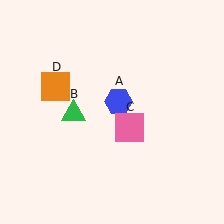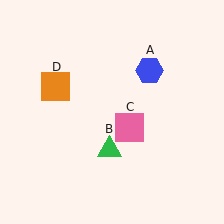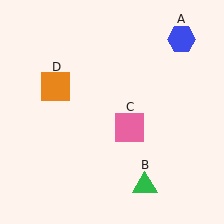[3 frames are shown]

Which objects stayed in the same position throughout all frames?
Pink square (object C) and orange square (object D) remained stationary.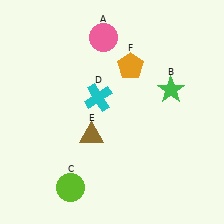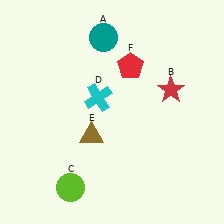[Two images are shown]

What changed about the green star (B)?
In Image 1, B is green. In Image 2, it changed to red.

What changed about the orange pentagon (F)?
In Image 1, F is orange. In Image 2, it changed to red.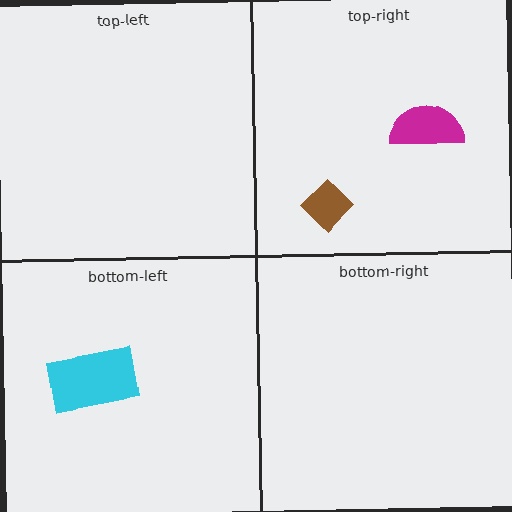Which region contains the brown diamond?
The top-right region.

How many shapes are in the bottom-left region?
1.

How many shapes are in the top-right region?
2.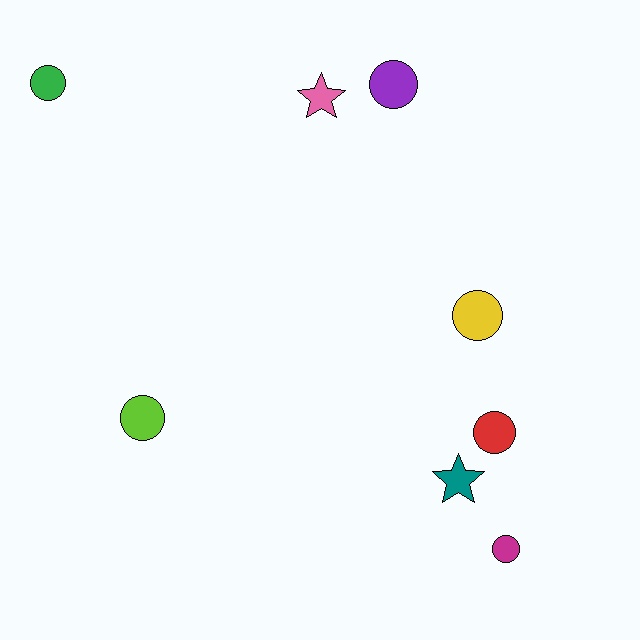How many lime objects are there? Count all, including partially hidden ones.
There is 1 lime object.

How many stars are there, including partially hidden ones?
There are 2 stars.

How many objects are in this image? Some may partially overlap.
There are 8 objects.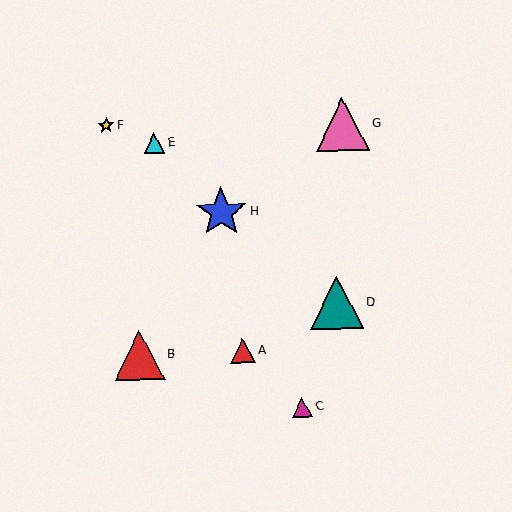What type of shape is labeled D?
Shape D is a teal triangle.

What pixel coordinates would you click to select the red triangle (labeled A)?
Click at (243, 351) to select the red triangle A.